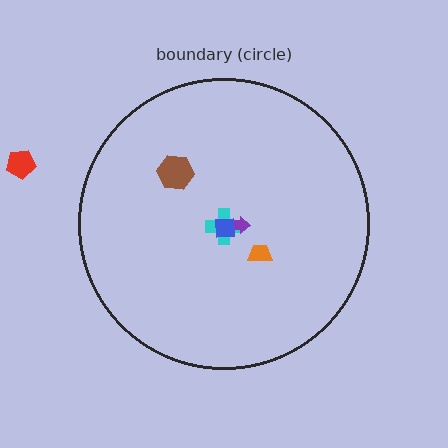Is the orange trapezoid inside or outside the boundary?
Inside.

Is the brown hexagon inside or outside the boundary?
Inside.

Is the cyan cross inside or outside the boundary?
Inside.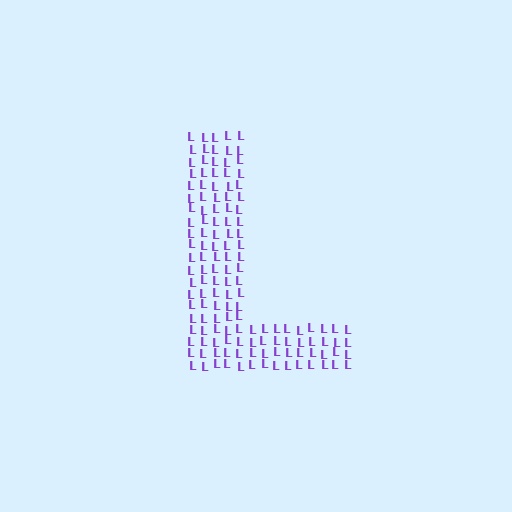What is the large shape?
The large shape is the letter L.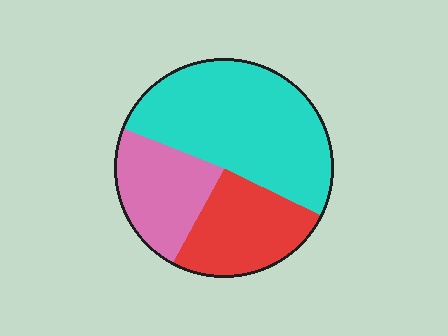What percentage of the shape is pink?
Pink takes up about one quarter (1/4) of the shape.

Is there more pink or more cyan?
Cyan.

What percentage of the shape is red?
Red takes up about one quarter (1/4) of the shape.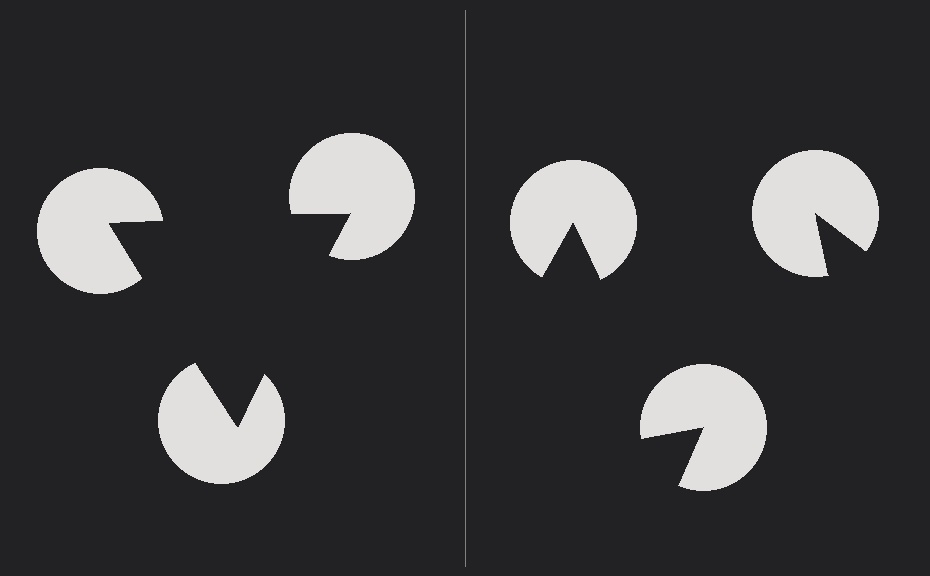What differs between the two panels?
The pac-man discs are positioned identically on both sides; only the wedge orientations differ. On the left they align to a triangle; on the right they are misaligned.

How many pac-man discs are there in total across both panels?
6 — 3 on each side.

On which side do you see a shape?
An illusory triangle appears on the left side. On the right side the wedge cuts are rotated, so no coherent shape forms.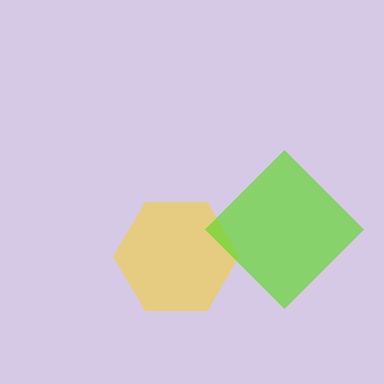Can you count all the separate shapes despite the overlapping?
Yes, there are 2 separate shapes.